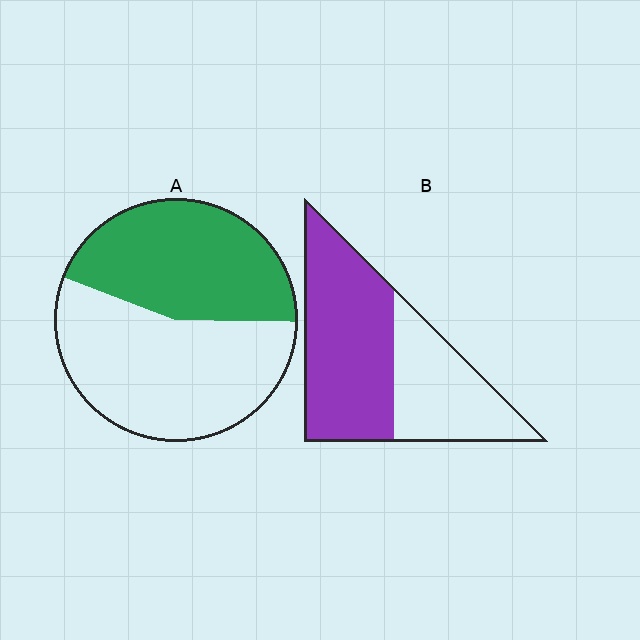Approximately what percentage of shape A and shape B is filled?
A is approximately 45% and B is approximately 60%.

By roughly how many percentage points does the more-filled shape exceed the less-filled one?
By roughly 15 percentage points (B over A).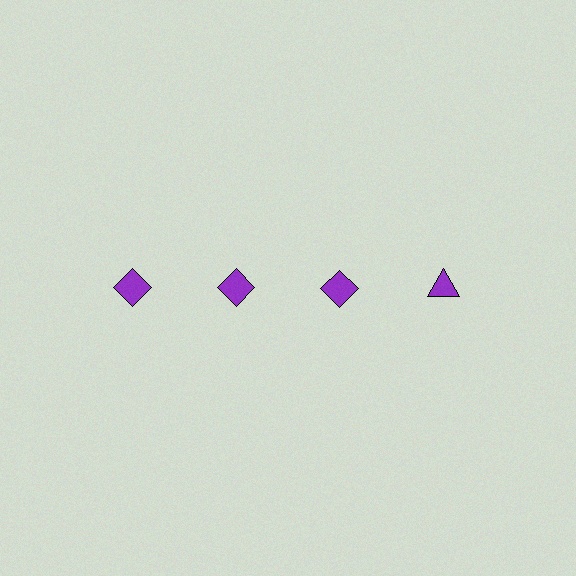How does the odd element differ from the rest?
It has a different shape: triangle instead of diamond.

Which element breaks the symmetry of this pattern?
The purple triangle in the top row, second from right column breaks the symmetry. All other shapes are purple diamonds.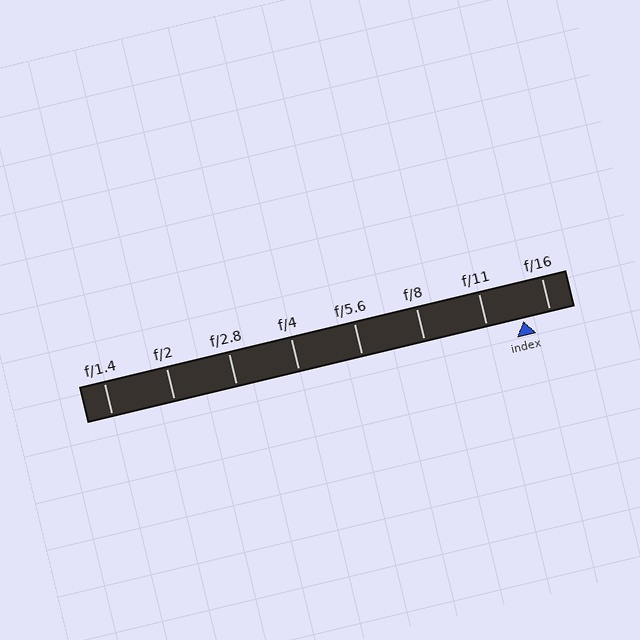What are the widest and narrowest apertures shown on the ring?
The widest aperture shown is f/1.4 and the narrowest is f/16.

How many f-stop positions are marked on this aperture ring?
There are 8 f-stop positions marked.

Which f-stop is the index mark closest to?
The index mark is closest to f/16.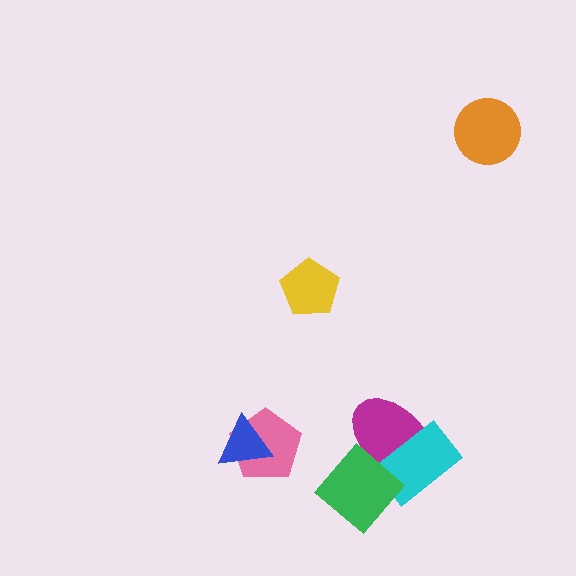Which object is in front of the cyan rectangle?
The green diamond is in front of the cyan rectangle.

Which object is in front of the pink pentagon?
The blue triangle is in front of the pink pentagon.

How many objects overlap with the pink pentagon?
1 object overlaps with the pink pentagon.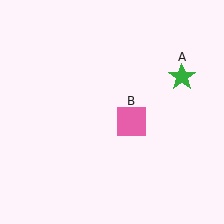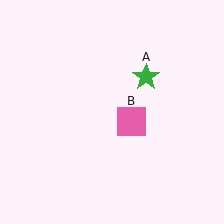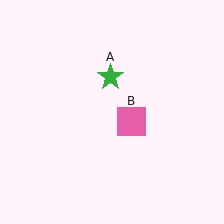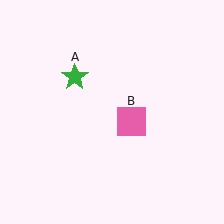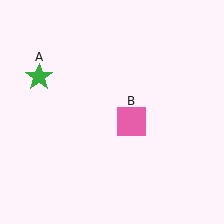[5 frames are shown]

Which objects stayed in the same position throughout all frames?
Pink square (object B) remained stationary.